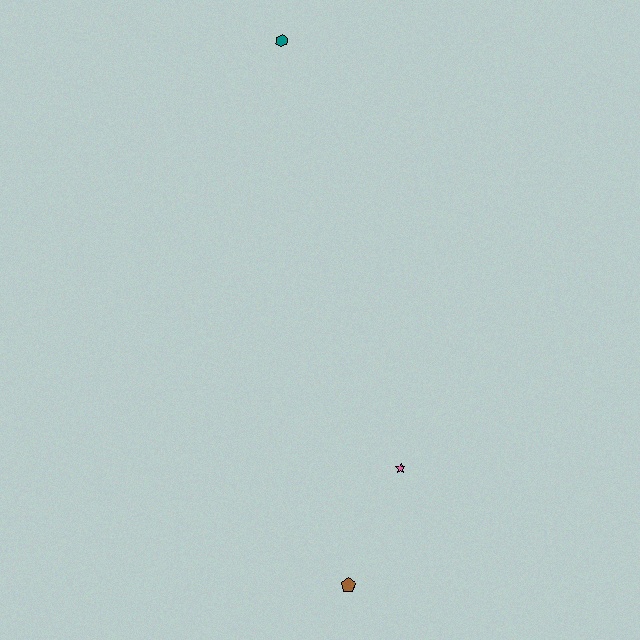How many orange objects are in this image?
There are no orange objects.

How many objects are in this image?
There are 3 objects.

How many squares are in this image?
There are no squares.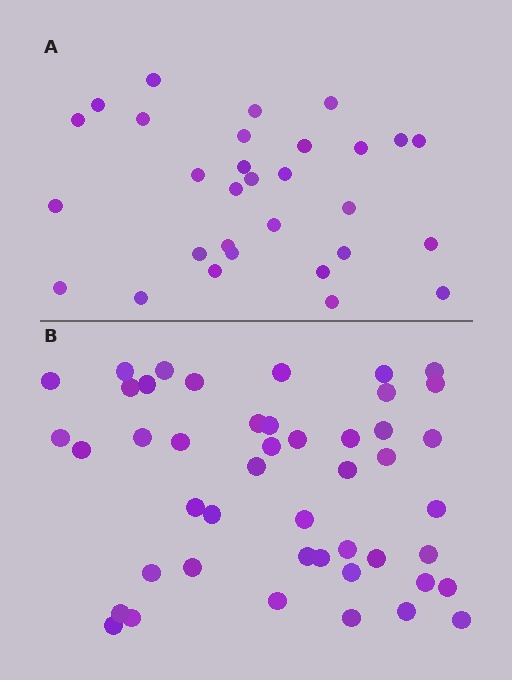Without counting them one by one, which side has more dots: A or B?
Region B (the bottom region) has more dots.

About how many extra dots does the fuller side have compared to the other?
Region B has approximately 15 more dots than region A.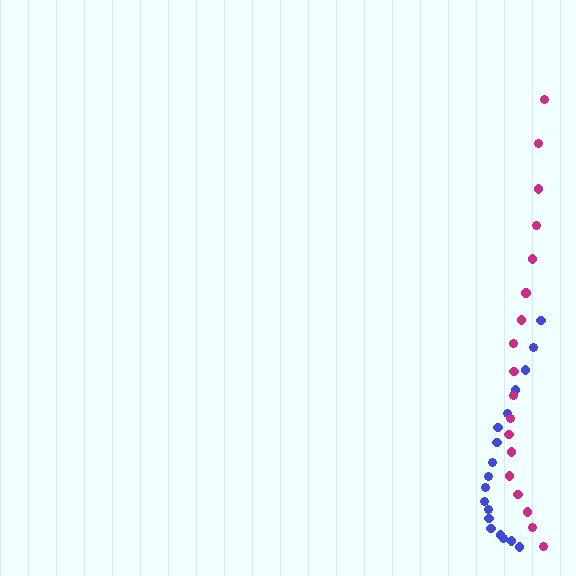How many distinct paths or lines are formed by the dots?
There are 2 distinct paths.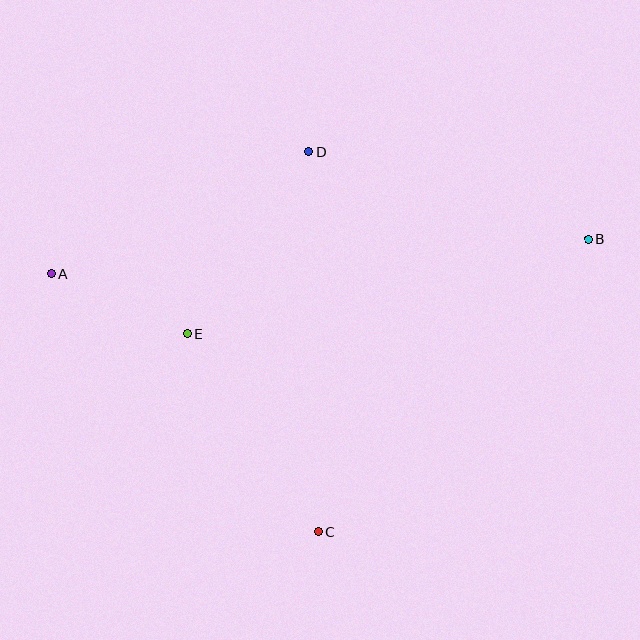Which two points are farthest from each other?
Points A and B are farthest from each other.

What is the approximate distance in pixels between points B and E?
The distance between B and E is approximately 412 pixels.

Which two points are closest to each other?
Points A and E are closest to each other.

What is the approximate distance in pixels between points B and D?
The distance between B and D is approximately 293 pixels.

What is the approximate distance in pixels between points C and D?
The distance between C and D is approximately 380 pixels.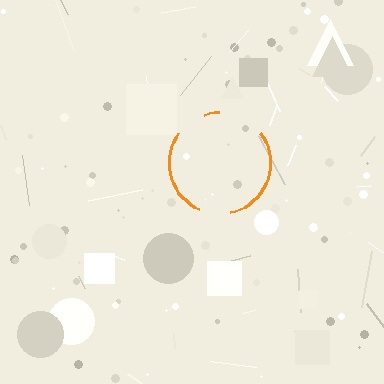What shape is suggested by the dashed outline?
The dashed outline suggests a circle.